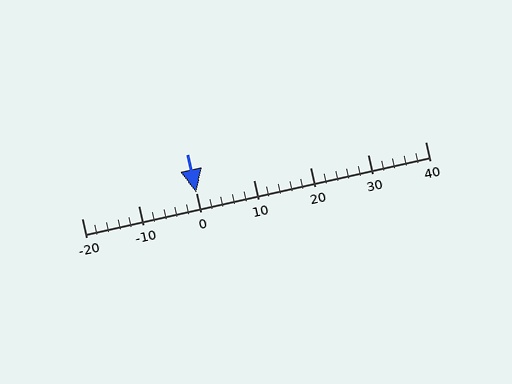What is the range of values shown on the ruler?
The ruler shows values from -20 to 40.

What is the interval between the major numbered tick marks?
The major tick marks are spaced 10 units apart.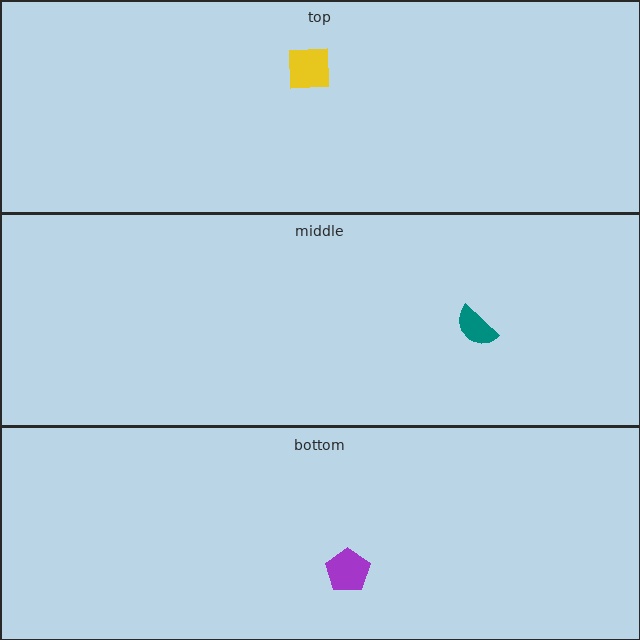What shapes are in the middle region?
The teal semicircle.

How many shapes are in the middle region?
1.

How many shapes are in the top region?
1.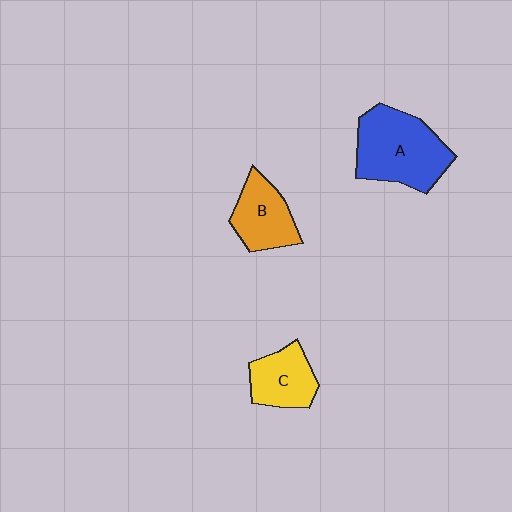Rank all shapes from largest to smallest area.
From largest to smallest: A (blue), B (orange), C (yellow).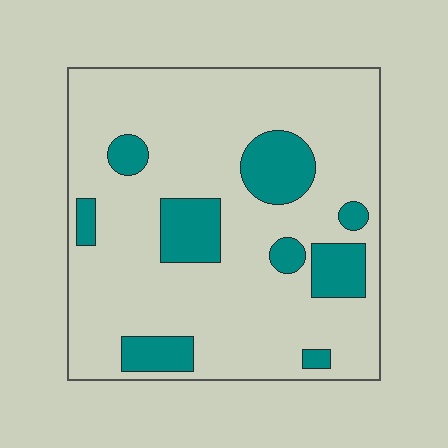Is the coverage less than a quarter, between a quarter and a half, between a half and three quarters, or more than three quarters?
Less than a quarter.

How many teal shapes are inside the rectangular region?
9.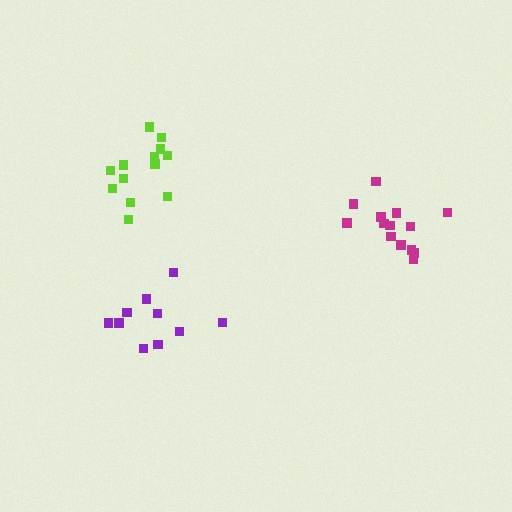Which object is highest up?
The lime cluster is topmost.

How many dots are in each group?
Group 1: 13 dots, Group 2: 10 dots, Group 3: 14 dots (37 total).